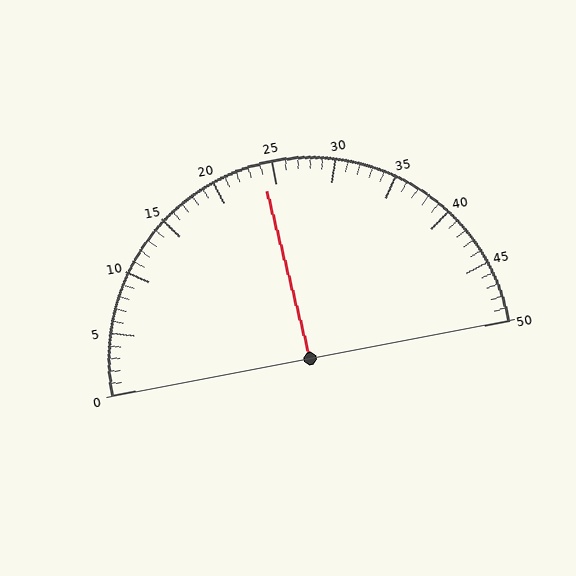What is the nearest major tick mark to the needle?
The nearest major tick mark is 25.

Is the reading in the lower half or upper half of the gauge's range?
The reading is in the lower half of the range (0 to 50).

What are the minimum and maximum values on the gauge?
The gauge ranges from 0 to 50.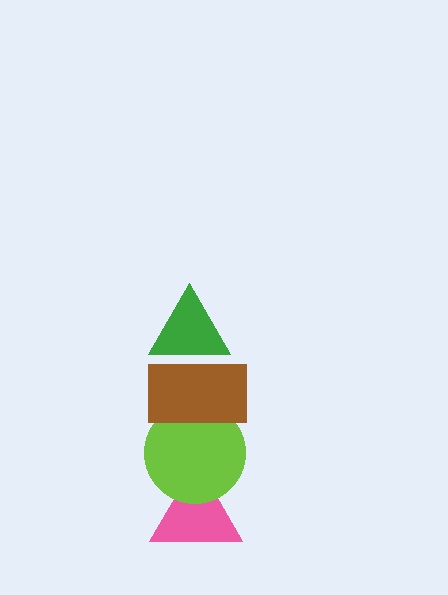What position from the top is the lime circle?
The lime circle is 3rd from the top.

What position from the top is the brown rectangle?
The brown rectangle is 2nd from the top.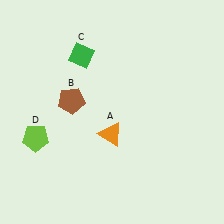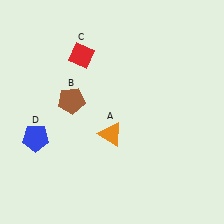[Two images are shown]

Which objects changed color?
C changed from green to red. D changed from lime to blue.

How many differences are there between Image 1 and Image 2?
There are 2 differences between the two images.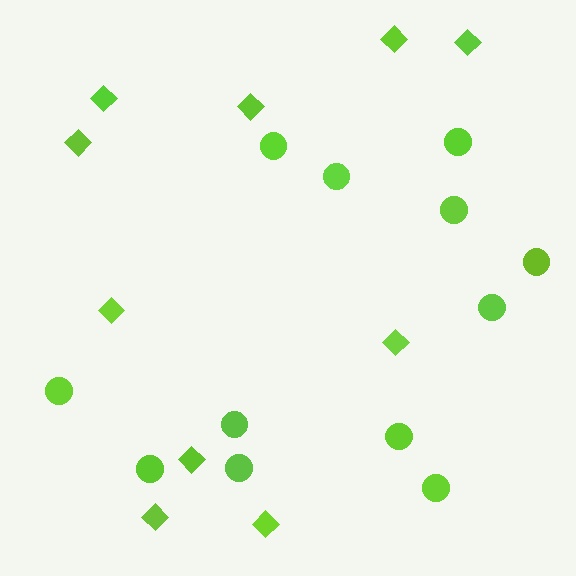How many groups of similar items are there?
There are 2 groups: one group of circles (12) and one group of diamonds (10).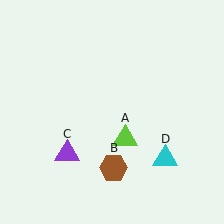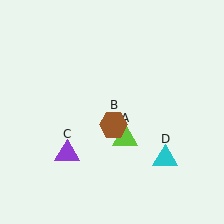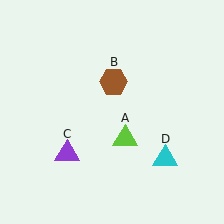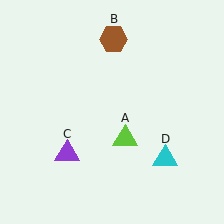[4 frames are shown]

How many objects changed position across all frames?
1 object changed position: brown hexagon (object B).